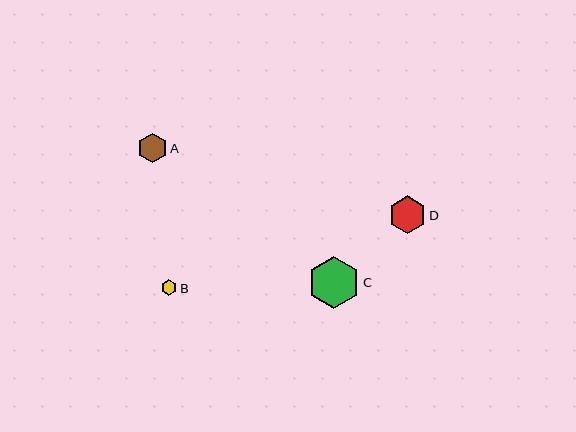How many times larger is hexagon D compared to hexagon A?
Hexagon D is approximately 1.3 times the size of hexagon A.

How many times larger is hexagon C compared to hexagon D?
Hexagon C is approximately 1.4 times the size of hexagon D.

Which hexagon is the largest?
Hexagon C is the largest with a size of approximately 53 pixels.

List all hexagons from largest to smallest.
From largest to smallest: C, D, A, B.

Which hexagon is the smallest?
Hexagon B is the smallest with a size of approximately 16 pixels.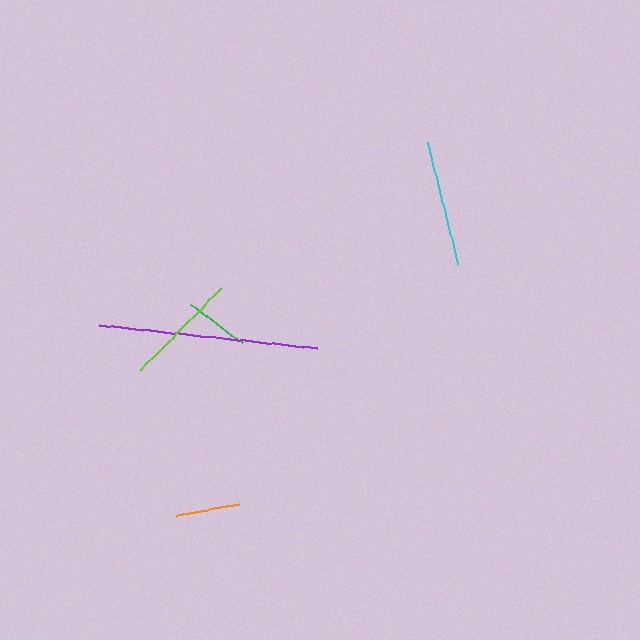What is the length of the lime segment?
The lime segment is approximately 117 pixels long.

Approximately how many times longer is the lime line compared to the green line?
The lime line is approximately 1.8 times the length of the green line.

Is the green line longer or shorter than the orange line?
The green line is longer than the orange line.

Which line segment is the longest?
The purple line is the longest at approximately 219 pixels.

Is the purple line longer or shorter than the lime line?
The purple line is longer than the lime line.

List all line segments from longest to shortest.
From longest to shortest: purple, cyan, lime, green, orange.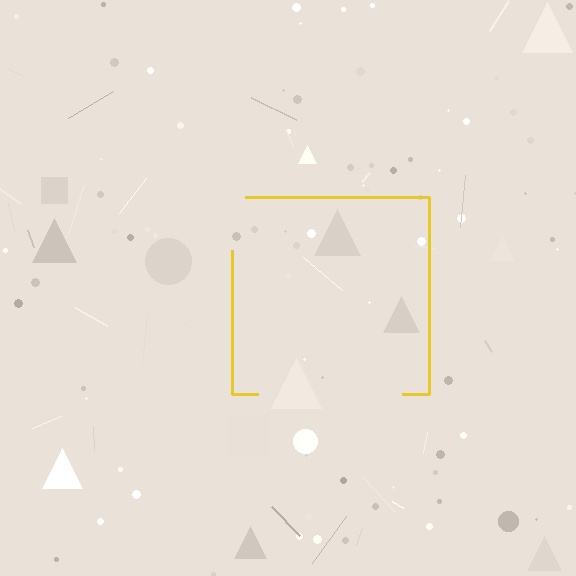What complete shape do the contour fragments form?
The contour fragments form a square.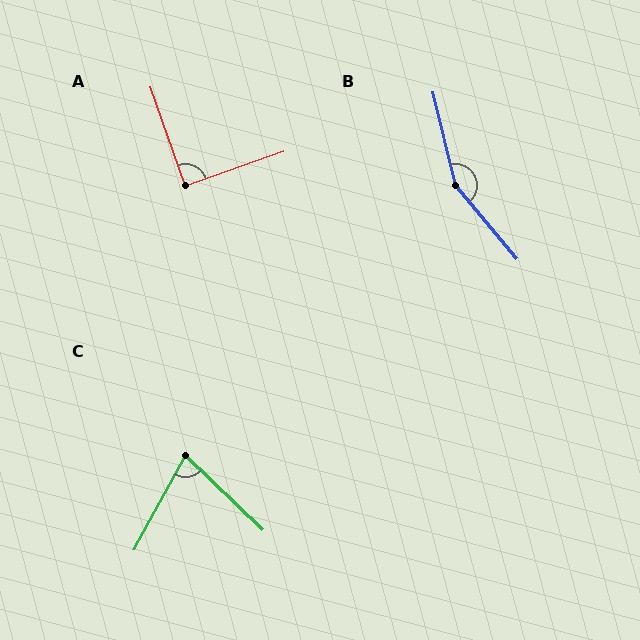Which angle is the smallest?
C, at approximately 74 degrees.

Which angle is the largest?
B, at approximately 153 degrees.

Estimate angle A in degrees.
Approximately 90 degrees.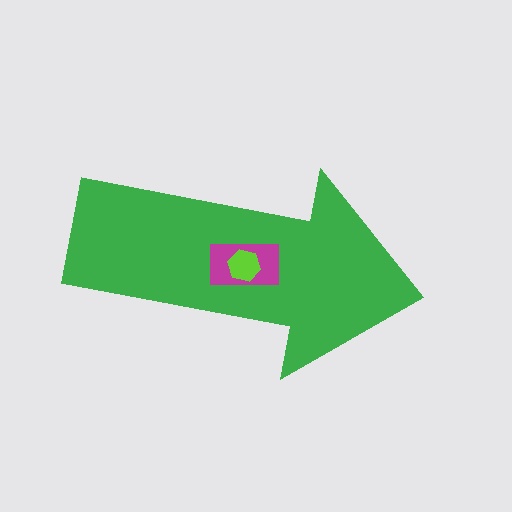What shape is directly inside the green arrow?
The magenta rectangle.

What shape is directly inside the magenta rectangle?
The lime hexagon.